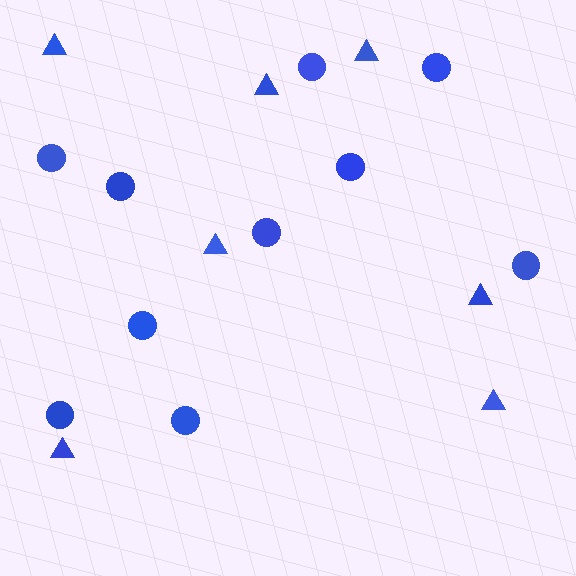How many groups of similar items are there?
There are 2 groups: one group of triangles (7) and one group of circles (10).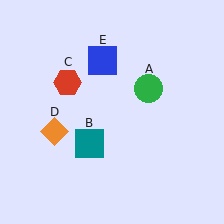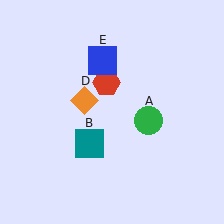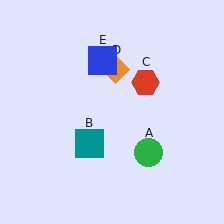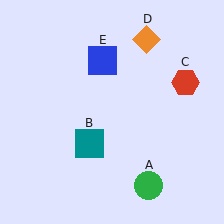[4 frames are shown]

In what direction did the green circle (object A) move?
The green circle (object A) moved down.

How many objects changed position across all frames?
3 objects changed position: green circle (object A), red hexagon (object C), orange diamond (object D).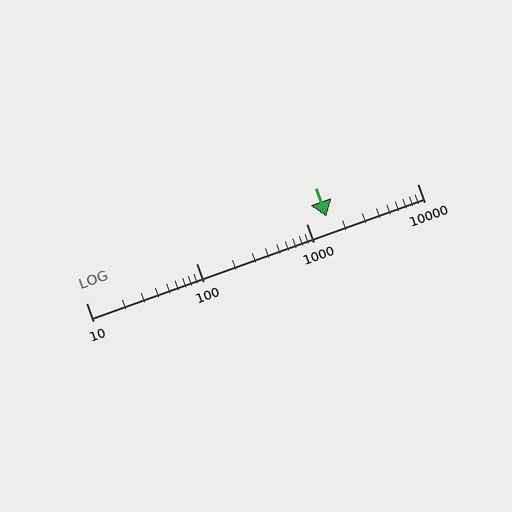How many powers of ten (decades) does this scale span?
The scale spans 3 decades, from 10 to 10000.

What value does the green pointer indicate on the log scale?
The pointer indicates approximately 1500.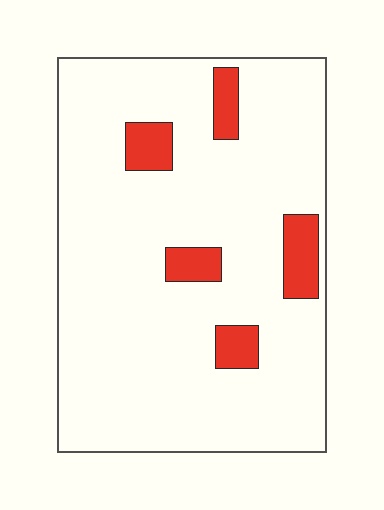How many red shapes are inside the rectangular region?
5.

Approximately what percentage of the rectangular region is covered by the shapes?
Approximately 10%.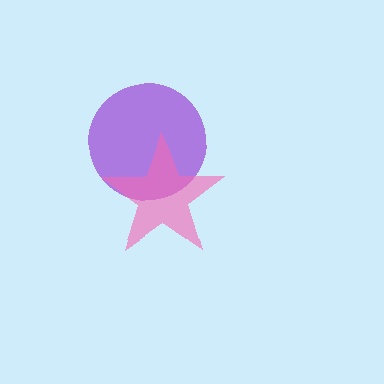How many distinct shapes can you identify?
There are 2 distinct shapes: a purple circle, a pink star.